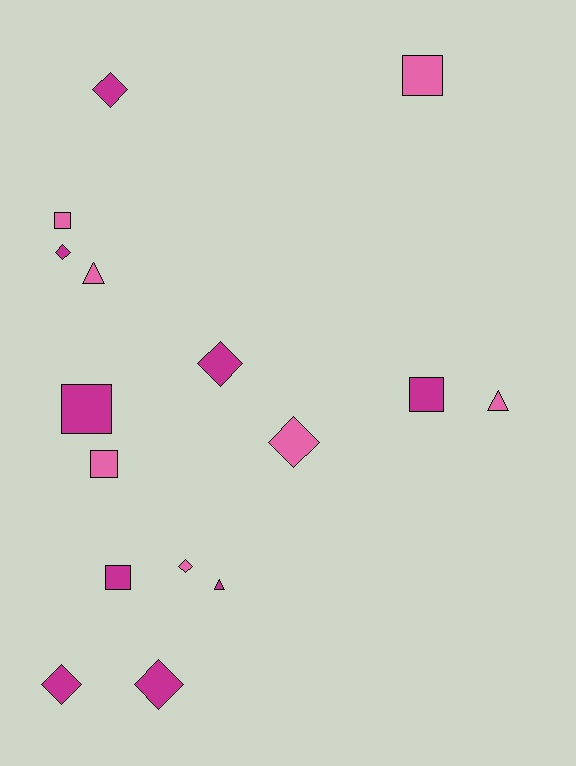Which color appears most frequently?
Magenta, with 9 objects.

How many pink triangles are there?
There are 2 pink triangles.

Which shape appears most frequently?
Diamond, with 7 objects.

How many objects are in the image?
There are 16 objects.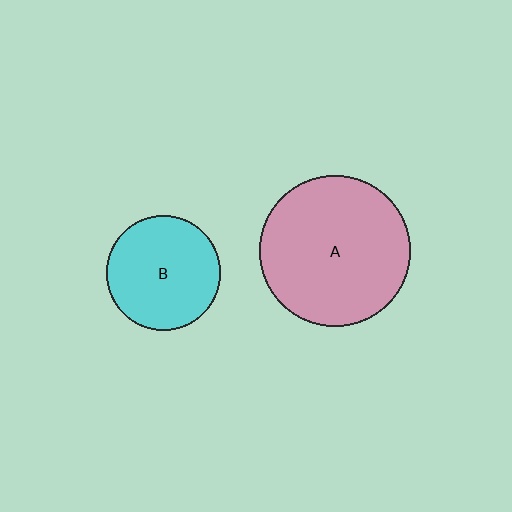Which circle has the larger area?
Circle A (pink).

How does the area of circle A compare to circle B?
Approximately 1.7 times.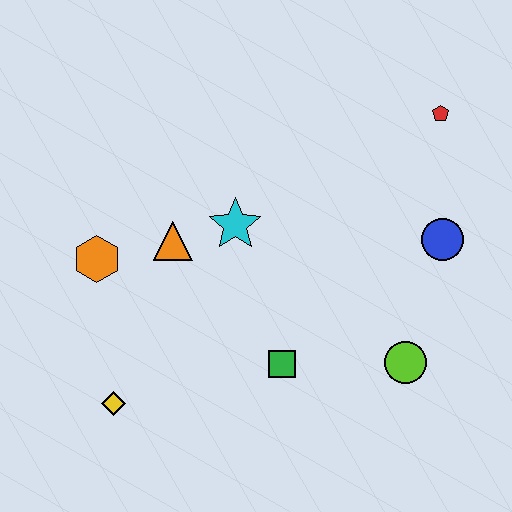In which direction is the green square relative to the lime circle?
The green square is to the left of the lime circle.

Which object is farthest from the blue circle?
The yellow diamond is farthest from the blue circle.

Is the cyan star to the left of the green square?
Yes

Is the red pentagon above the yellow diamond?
Yes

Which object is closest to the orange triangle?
The cyan star is closest to the orange triangle.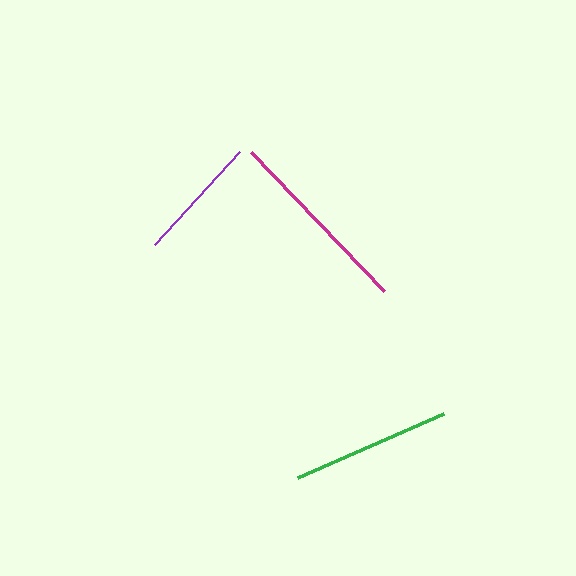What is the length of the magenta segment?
The magenta segment is approximately 192 pixels long.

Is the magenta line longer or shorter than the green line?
The magenta line is longer than the green line.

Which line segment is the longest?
The magenta line is the longest at approximately 192 pixels.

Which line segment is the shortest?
The purple line is the shortest at approximately 127 pixels.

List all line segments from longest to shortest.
From longest to shortest: magenta, green, purple.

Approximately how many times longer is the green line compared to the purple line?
The green line is approximately 1.3 times the length of the purple line.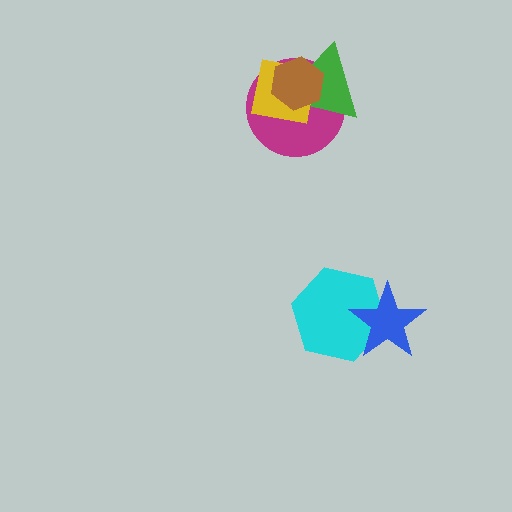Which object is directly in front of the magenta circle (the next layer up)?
The green triangle is directly in front of the magenta circle.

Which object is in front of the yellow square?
The brown hexagon is in front of the yellow square.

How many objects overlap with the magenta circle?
3 objects overlap with the magenta circle.